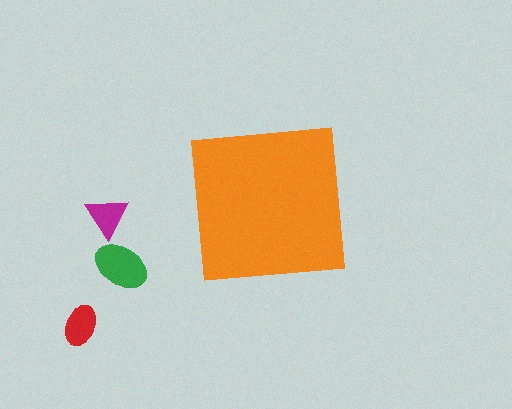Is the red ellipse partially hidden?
No, the red ellipse is fully visible.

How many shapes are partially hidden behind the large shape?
0 shapes are partially hidden.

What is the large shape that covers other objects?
An orange square.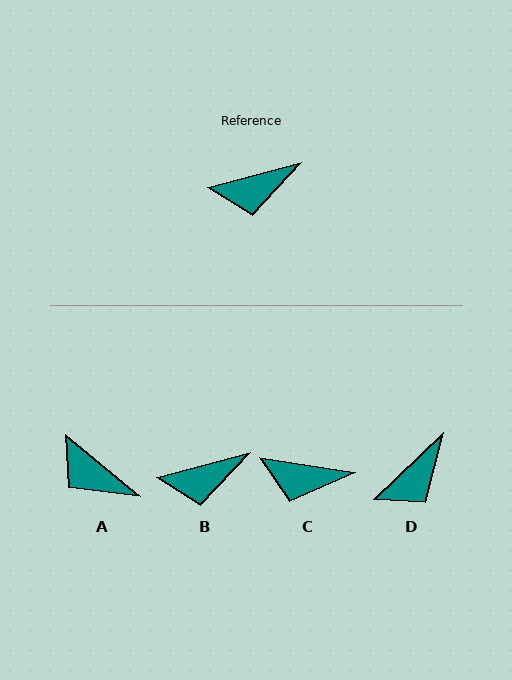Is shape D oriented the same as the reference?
No, it is off by about 29 degrees.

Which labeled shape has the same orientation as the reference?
B.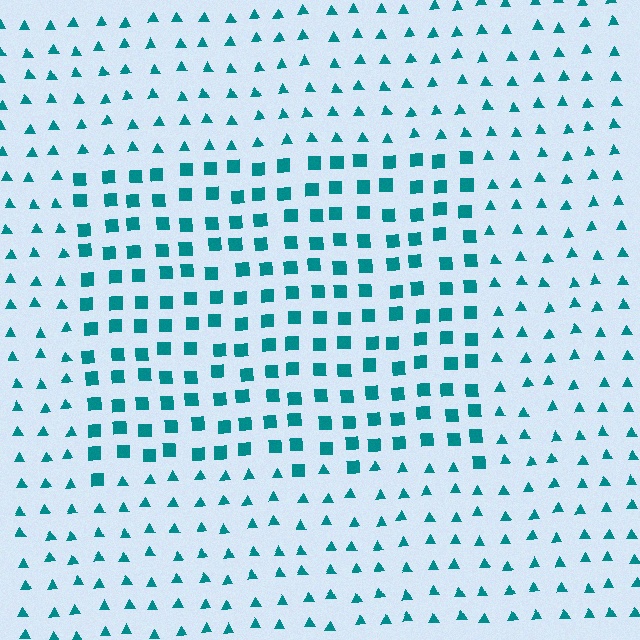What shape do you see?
I see a rectangle.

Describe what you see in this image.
The image is filled with small teal elements arranged in a uniform grid. A rectangle-shaped region contains squares, while the surrounding area contains triangles. The boundary is defined purely by the change in element shape.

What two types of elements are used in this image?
The image uses squares inside the rectangle region and triangles outside it.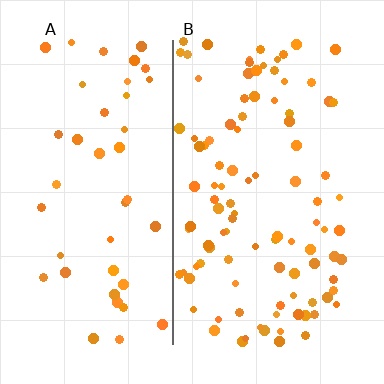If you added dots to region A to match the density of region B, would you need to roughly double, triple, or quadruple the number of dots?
Approximately double.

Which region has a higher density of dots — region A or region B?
B (the right).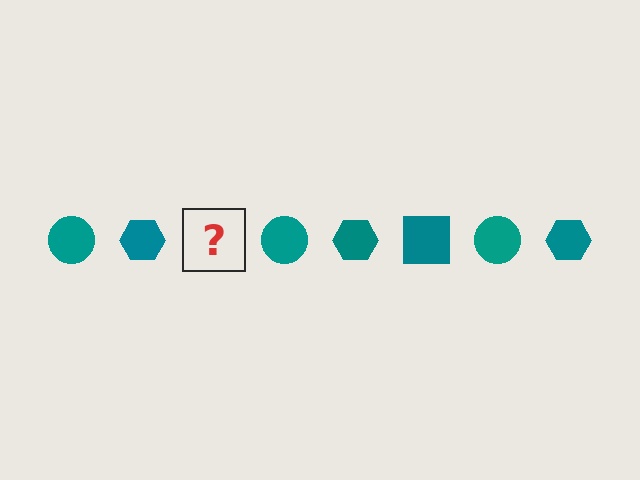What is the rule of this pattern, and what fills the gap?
The rule is that the pattern cycles through circle, hexagon, square shapes in teal. The gap should be filled with a teal square.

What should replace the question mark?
The question mark should be replaced with a teal square.